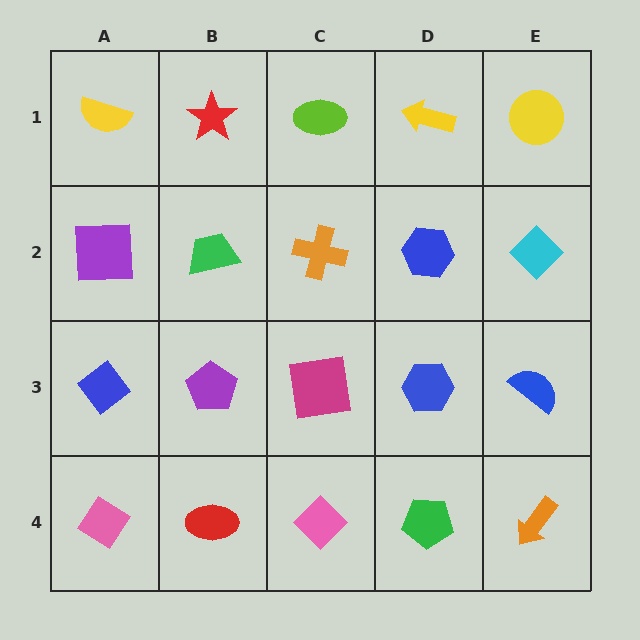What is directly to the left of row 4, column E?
A green pentagon.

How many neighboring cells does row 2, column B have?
4.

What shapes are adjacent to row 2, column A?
A yellow semicircle (row 1, column A), a blue diamond (row 3, column A), a green trapezoid (row 2, column B).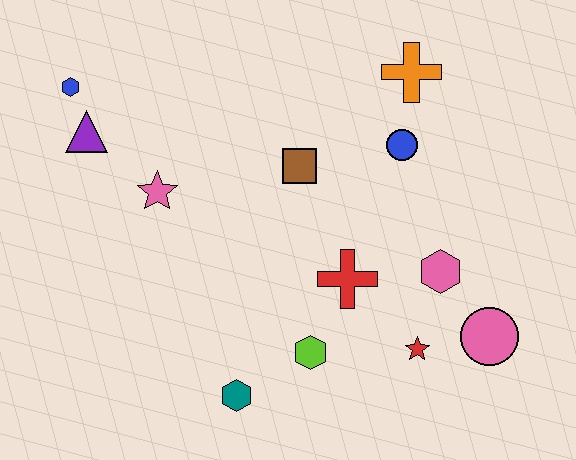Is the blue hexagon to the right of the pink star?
No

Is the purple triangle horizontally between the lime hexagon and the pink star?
No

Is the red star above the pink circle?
No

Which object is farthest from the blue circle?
The blue hexagon is farthest from the blue circle.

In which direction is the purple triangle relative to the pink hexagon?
The purple triangle is to the left of the pink hexagon.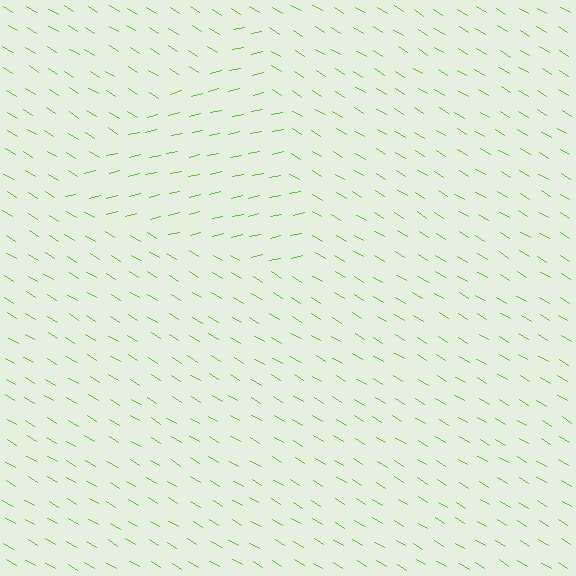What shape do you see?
I see a triangle.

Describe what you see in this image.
The image is filled with small lime line segments. A triangle region in the image has lines oriented differently from the surrounding lines, creating a visible texture boundary.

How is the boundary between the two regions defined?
The boundary is defined purely by a change in line orientation (approximately 45 degrees difference). All lines are the same color and thickness.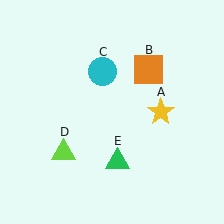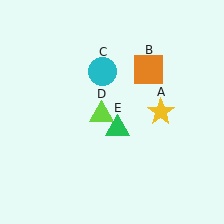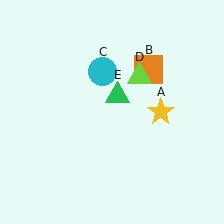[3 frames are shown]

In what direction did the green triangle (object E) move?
The green triangle (object E) moved up.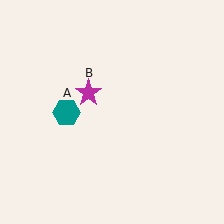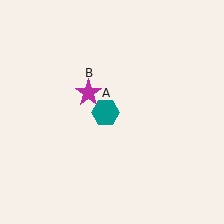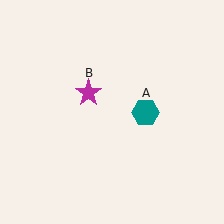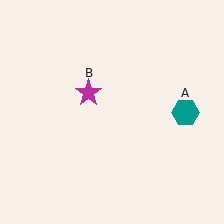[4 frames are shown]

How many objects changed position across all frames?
1 object changed position: teal hexagon (object A).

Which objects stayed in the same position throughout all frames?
Magenta star (object B) remained stationary.